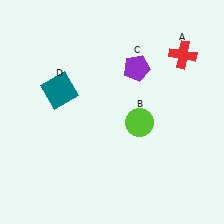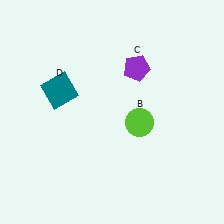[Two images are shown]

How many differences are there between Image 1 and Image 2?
There is 1 difference between the two images.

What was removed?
The red cross (A) was removed in Image 2.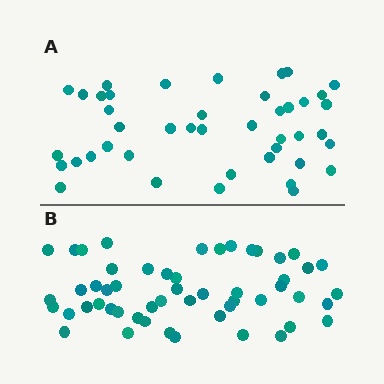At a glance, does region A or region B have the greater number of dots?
Region B (the bottom region) has more dots.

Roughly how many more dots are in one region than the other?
Region B has roughly 10 or so more dots than region A.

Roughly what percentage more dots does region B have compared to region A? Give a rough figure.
About 25% more.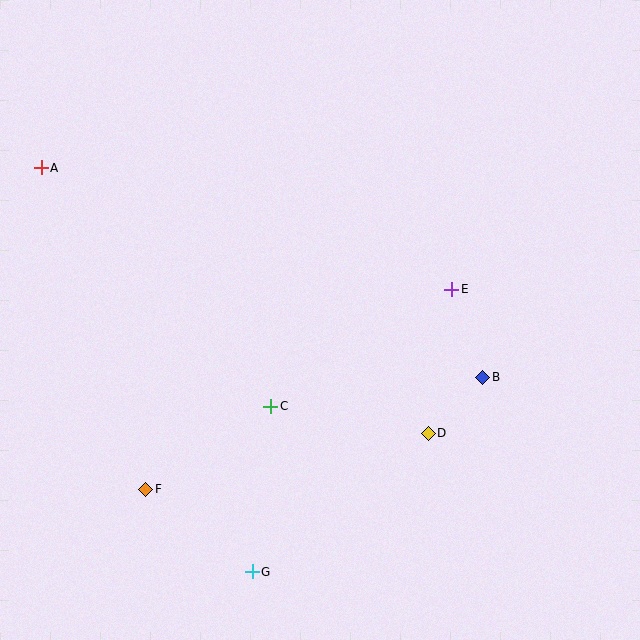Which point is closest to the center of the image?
Point C at (271, 406) is closest to the center.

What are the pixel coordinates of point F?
Point F is at (146, 489).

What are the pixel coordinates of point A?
Point A is at (41, 168).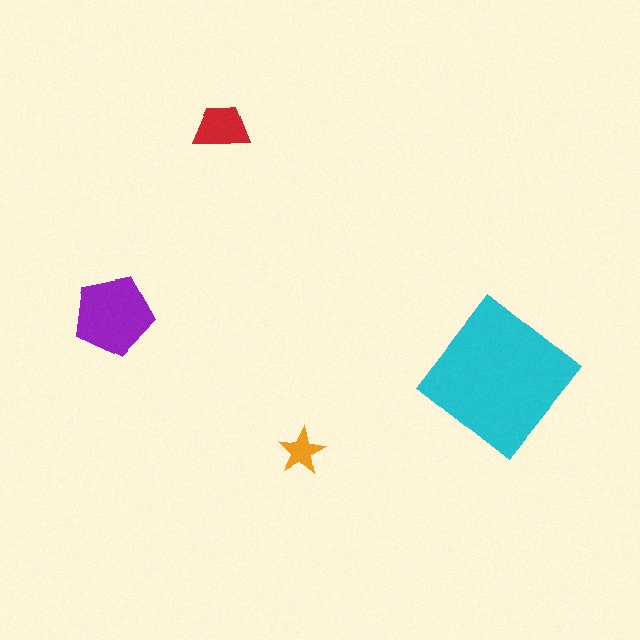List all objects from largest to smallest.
The cyan diamond, the purple pentagon, the red trapezoid, the orange star.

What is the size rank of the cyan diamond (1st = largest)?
1st.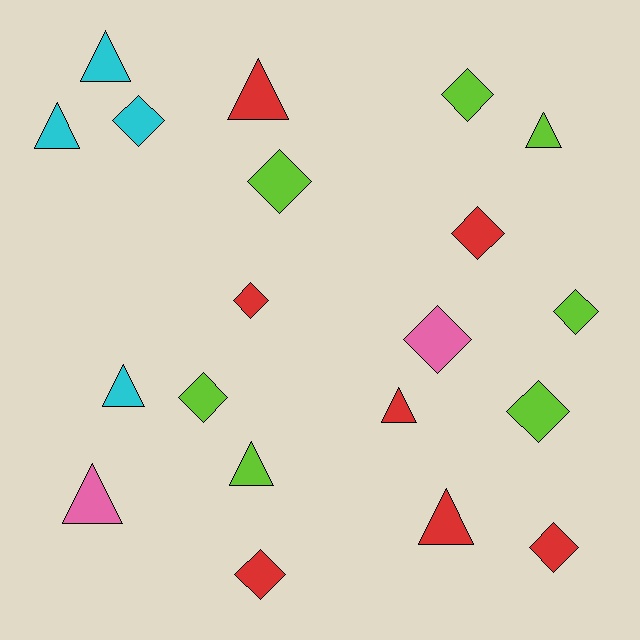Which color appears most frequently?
Red, with 7 objects.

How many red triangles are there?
There are 3 red triangles.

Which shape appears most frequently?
Diamond, with 11 objects.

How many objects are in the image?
There are 20 objects.